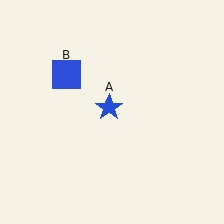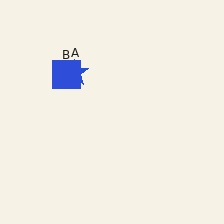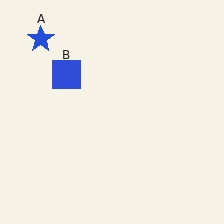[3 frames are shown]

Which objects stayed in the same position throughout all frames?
Blue square (object B) remained stationary.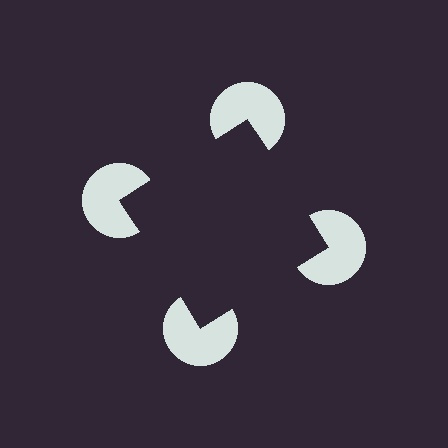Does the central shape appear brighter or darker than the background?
It typically appears slightly darker than the background, even though no actual brightness change is drawn.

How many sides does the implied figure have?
4 sides.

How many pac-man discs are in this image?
There are 4 — one at each vertex of the illusory square.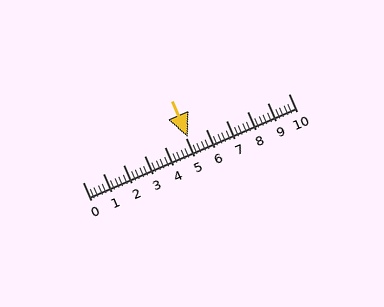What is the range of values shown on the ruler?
The ruler shows values from 0 to 10.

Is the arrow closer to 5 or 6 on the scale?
The arrow is closer to 5.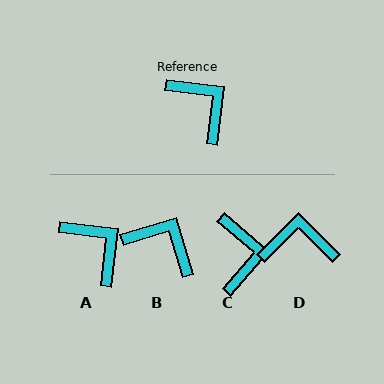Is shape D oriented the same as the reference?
No, it is off by about 51 degrees.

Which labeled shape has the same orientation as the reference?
A.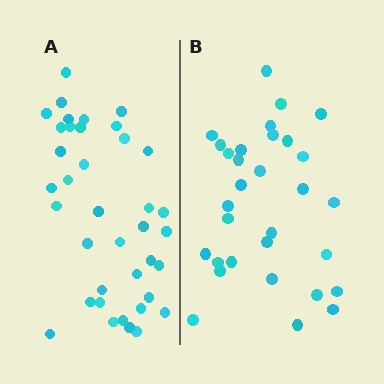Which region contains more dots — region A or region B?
Region A (the left region) has more dots.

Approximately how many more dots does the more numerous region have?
Region A has roughly 8 or so more dots than region B.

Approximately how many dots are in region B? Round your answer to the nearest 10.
About 30 dots. (The exact count is 31, which rounds to 30.)